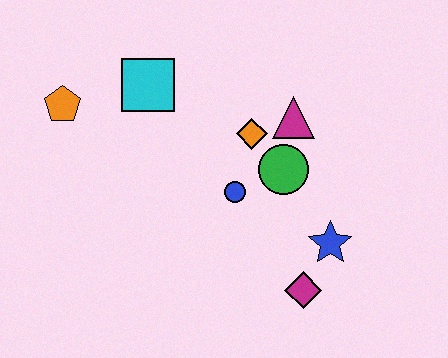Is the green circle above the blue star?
Yes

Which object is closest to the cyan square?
The orange pentagon is closest to the cyan square.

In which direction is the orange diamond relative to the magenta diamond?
The orange diamond is above the magenta diamond.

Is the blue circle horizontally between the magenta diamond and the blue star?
No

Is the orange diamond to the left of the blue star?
Yes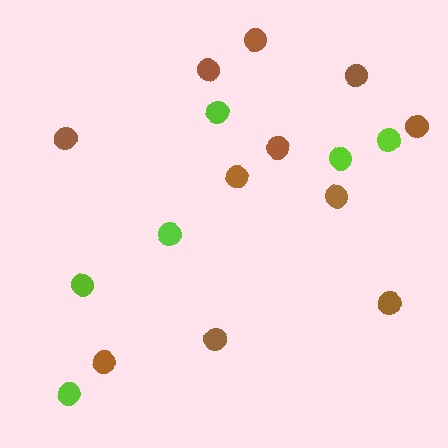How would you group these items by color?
There are 2 groups: one group of brown circles (11) and one group of lime circles (6).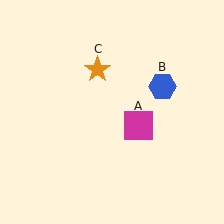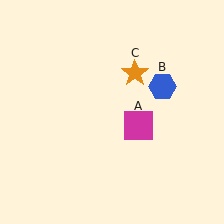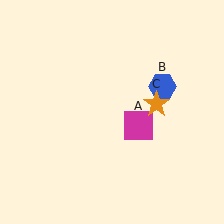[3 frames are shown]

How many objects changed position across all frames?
1 object changed position: orange star (object C).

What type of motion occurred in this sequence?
The orange star (object C) rotated clockwise around the center of the scene.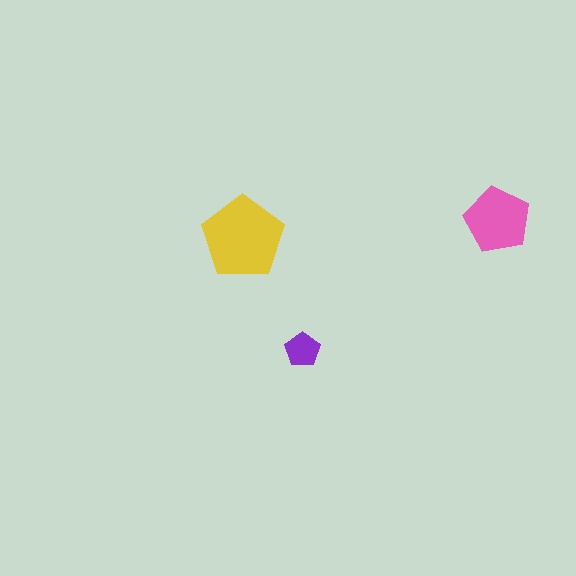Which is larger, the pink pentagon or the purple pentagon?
The pink one.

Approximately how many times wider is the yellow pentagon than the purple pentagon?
About 2.5 times wider.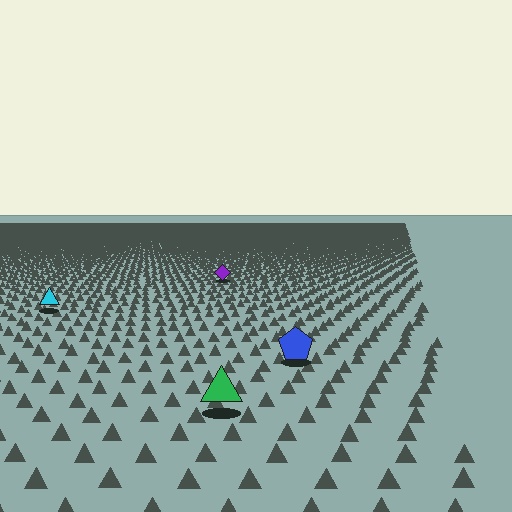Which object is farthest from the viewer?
The purple diamond is farthest from the viewer. It appears smaller and the ground texture around it is denser.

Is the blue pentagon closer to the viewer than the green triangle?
No. The green triangle is closer — you can tell from the texture gradient: the ground texture is coarser near it.